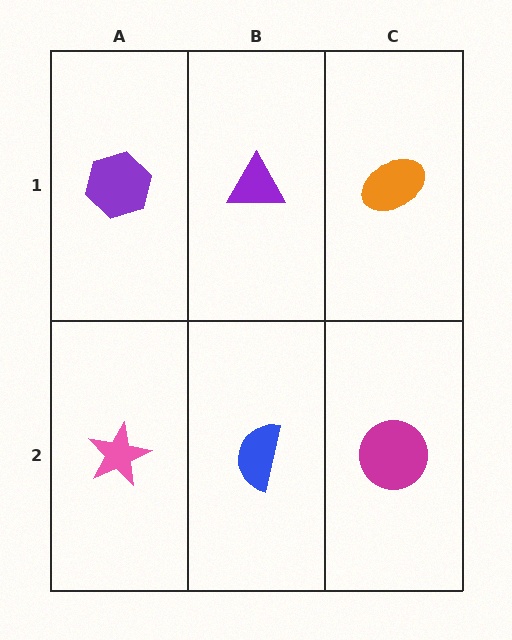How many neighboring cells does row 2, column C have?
2.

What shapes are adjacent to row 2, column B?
A purple triangle (row 1, column B), a pink star (row 2, column A), a magenta circle (row 2, column C).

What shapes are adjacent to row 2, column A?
A purple hexagon (row 1, column A), a blue semicircle (row 2, column B).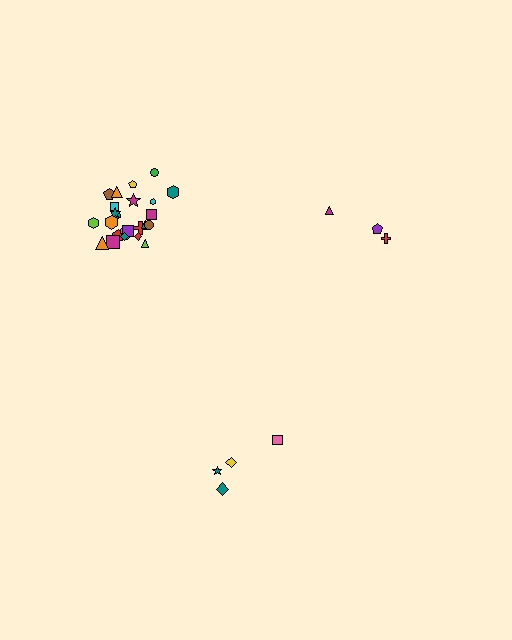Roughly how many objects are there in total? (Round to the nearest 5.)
Roughly 30 objects in total.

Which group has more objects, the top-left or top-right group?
The top-left group.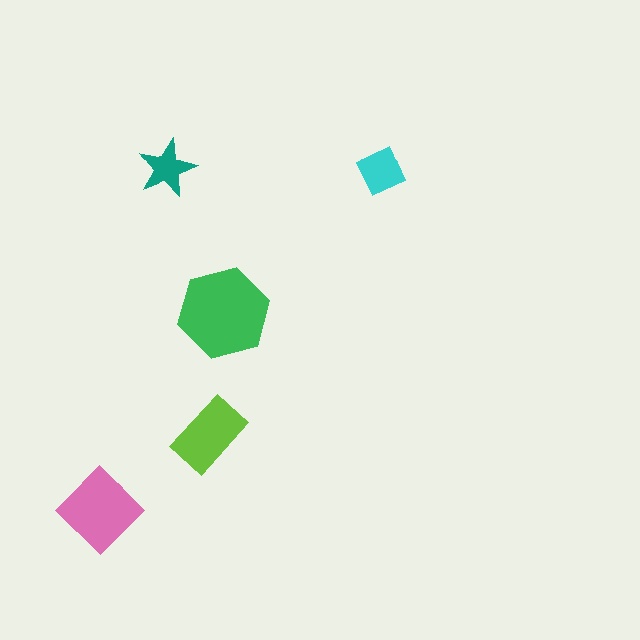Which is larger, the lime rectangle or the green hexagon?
The green hexagon.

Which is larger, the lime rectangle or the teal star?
The lime rectangle.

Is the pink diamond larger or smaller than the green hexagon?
Smaller.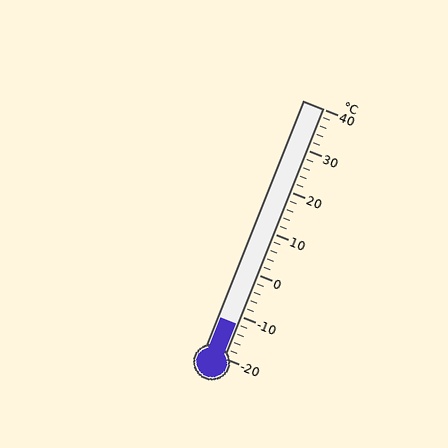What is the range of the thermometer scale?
The thermometer scale ranges from -20°C to 40°C.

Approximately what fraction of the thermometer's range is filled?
The thermometer is filled to approximately 15% of its range.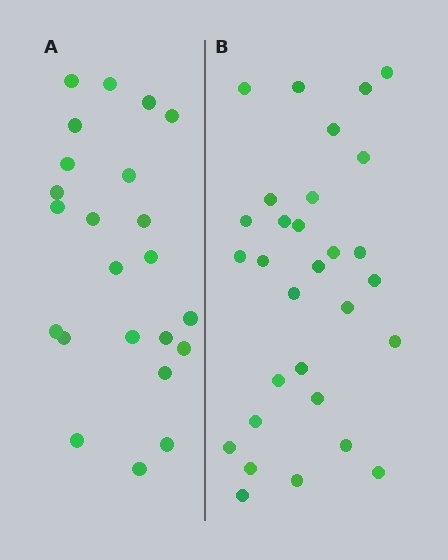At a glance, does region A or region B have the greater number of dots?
Region B (the right region) has more dots.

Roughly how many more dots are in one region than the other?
Region B has roughly 8 or so more dots than region A.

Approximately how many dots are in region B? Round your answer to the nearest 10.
About 30 dots.